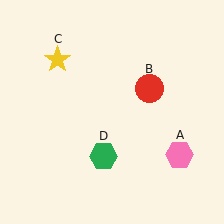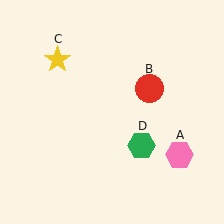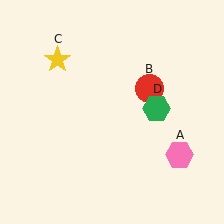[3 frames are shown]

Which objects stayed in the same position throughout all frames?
Pink hexagon (object A) and red circle (object B) and yellow star (object C) remained stationary.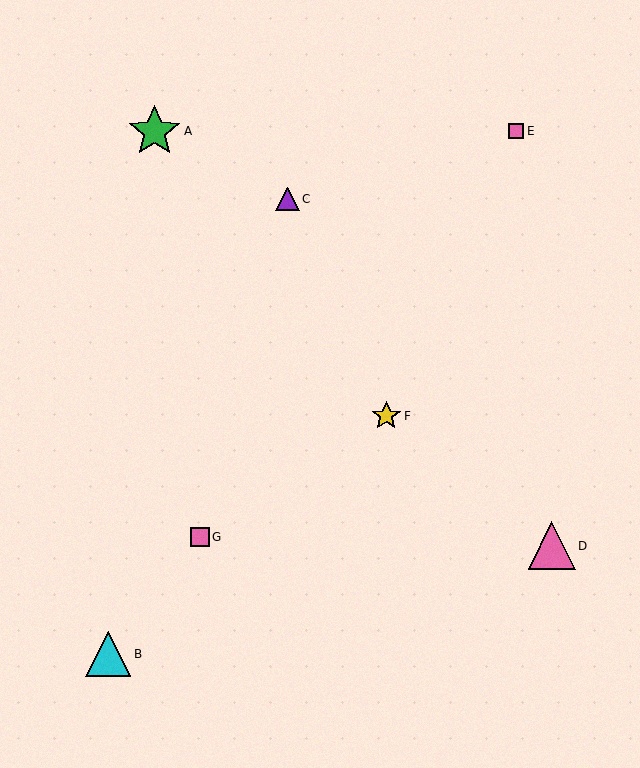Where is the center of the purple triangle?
The center of the purple triangle is at (287, 199).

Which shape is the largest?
The green star (labeled A) is the largest.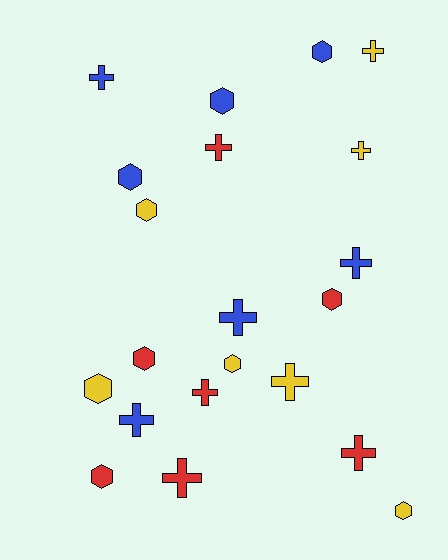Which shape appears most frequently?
Cross, with 11 objects.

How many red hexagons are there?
There are 3 red hexagons.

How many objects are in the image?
There are 21 objects.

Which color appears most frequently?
Yellow, with 7 objects.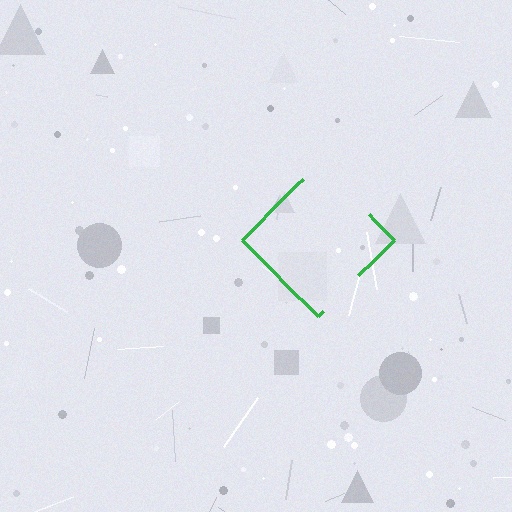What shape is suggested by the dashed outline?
The dashed outline suggests a diamond.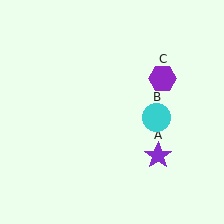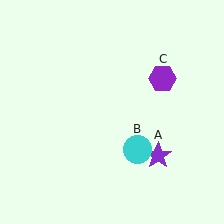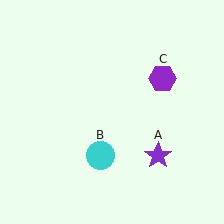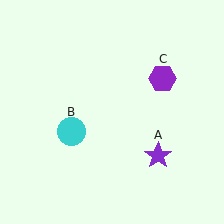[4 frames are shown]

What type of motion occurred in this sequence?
The cyan circle (object B) rotated clockwise around the center of the scene.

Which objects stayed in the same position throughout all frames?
Purple star (object A) and purple hexagon (object C) remained stationary.